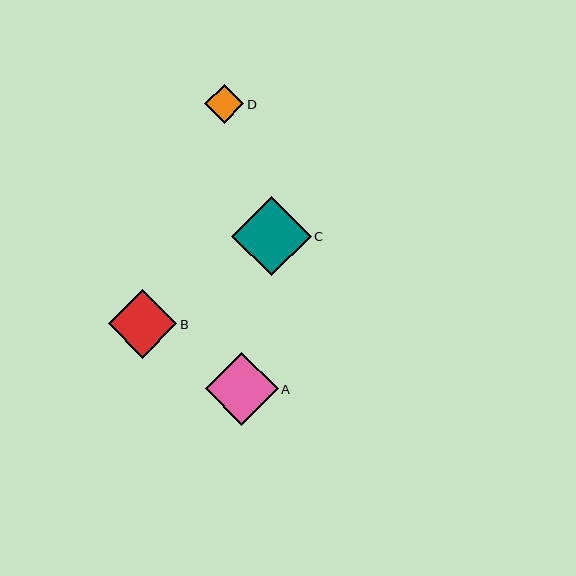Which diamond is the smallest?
Diamond D is the smallest with a size of approximately 39 pixels.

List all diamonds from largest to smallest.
From largest to smallest: C, A, B, D.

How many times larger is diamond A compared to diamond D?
Diamond A is approximately 1.9 times the size of diamond D.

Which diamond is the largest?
Diamond C is the largest with a size of approximately 80 pixels.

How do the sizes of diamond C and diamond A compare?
Diamond C and diamond A are approximately the same size.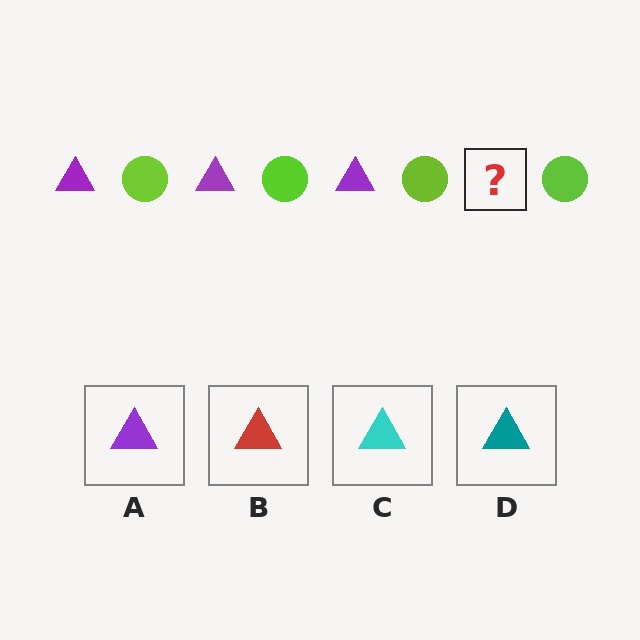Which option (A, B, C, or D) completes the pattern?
A.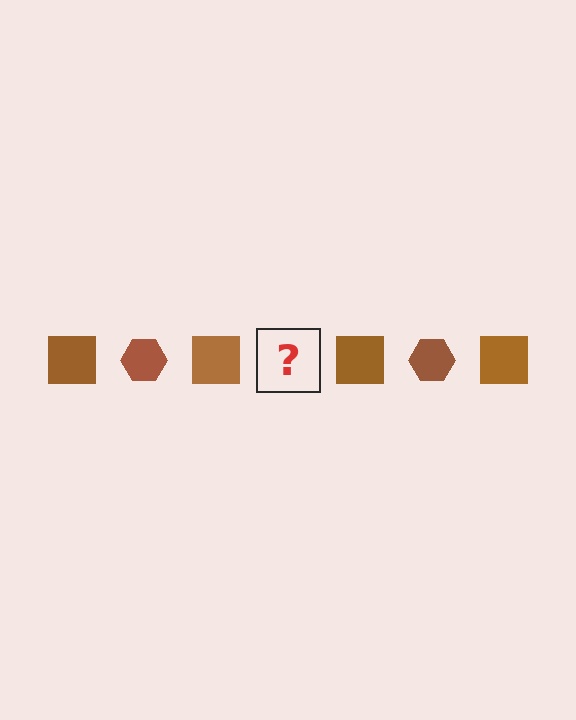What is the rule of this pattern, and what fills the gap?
The rule is that the pattern cycles through square, hexagon shapes in brown. The gap should be filled with a brown hexagon.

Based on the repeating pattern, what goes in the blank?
The blank should be a brown hexagon.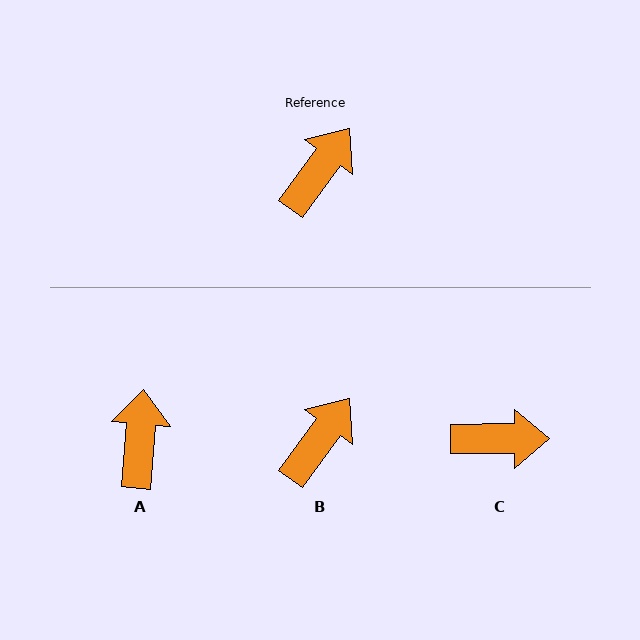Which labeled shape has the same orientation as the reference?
B.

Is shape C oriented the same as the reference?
No, it is off by about 54 degrees.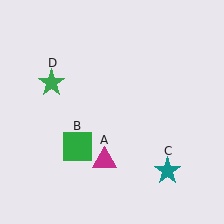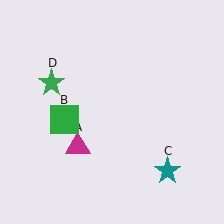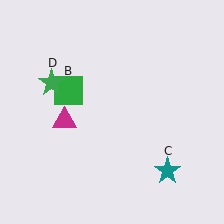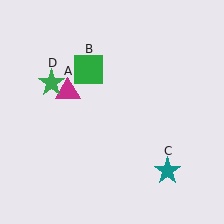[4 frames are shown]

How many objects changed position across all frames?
2 objects changed position: magenta triangle (object A), green square (object B).